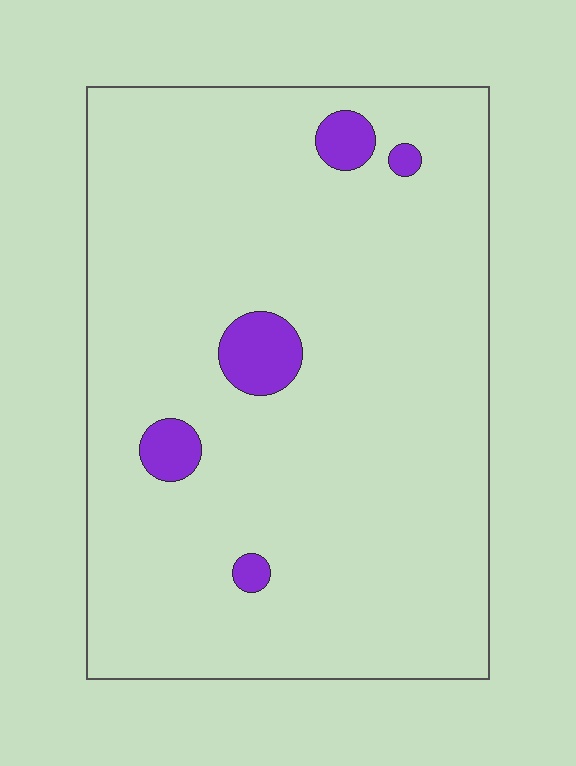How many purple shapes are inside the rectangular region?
5.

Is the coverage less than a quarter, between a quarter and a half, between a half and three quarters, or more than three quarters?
Less than a quarter.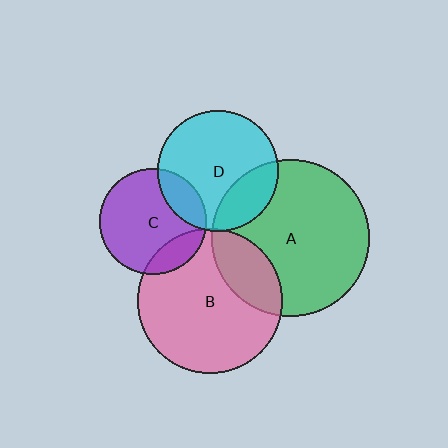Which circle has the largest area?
Circle A (green).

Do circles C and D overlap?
Yes.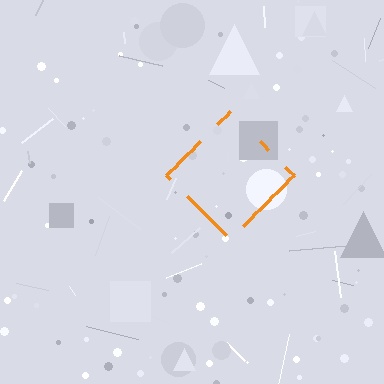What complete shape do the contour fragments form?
The contour fragments form a diamond.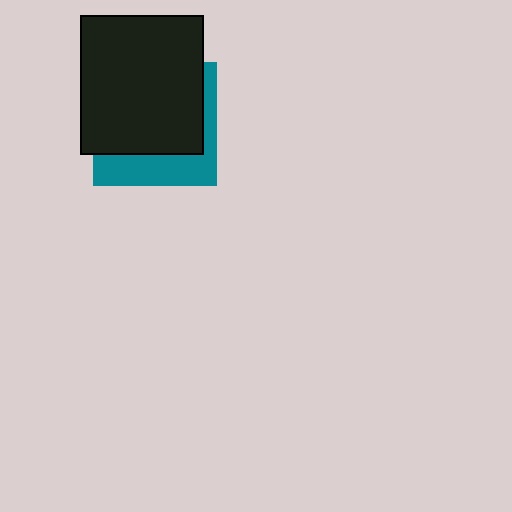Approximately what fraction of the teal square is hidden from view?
Roughly 67% of the teal square is hidden behind the black rectangle.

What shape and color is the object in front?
The object in front is a black rectangle.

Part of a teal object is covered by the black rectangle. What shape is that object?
It is a square.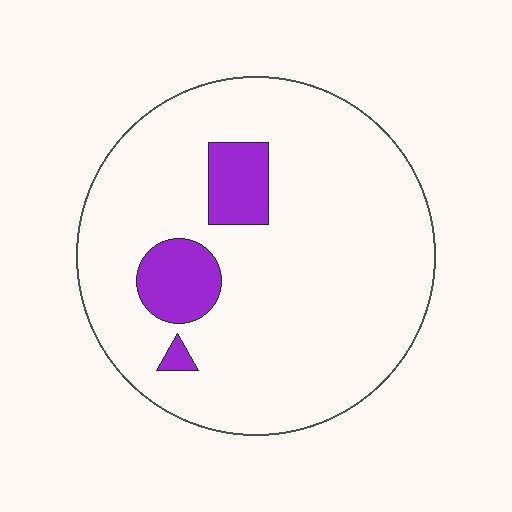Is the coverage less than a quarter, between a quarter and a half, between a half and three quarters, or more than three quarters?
Less than a quarter.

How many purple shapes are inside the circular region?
3.